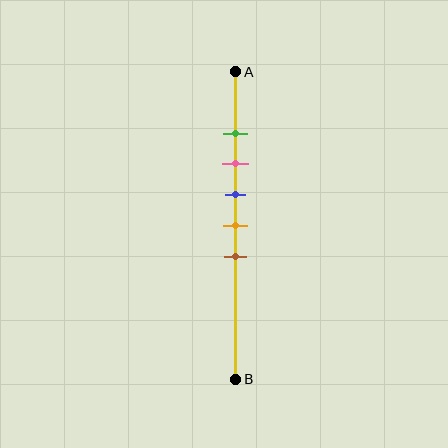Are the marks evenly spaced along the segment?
Yes, the marks are approximately evenly spaced.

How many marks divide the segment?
There are 5 marks dividing the segment.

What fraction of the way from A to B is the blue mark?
The blue mark is approximately 40% (0.4) of the way from A to B.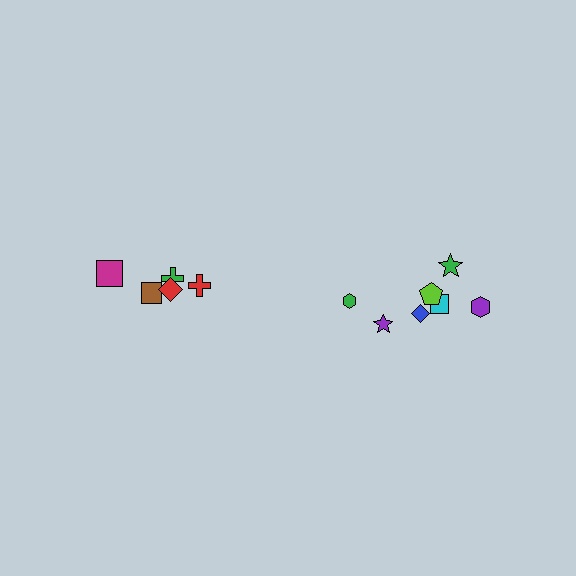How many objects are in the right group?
There are 7 objects.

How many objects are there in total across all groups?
There are 12 objects.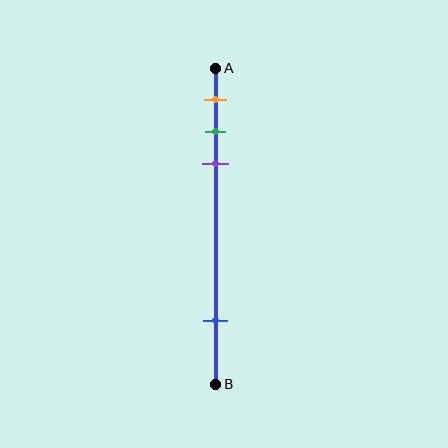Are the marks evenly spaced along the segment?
No, the marks are not evenly spaced.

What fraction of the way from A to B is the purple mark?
The purple mark is approximately 30% (0.3) of the way from A to B.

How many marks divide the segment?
There are 4 marks dividing the segment.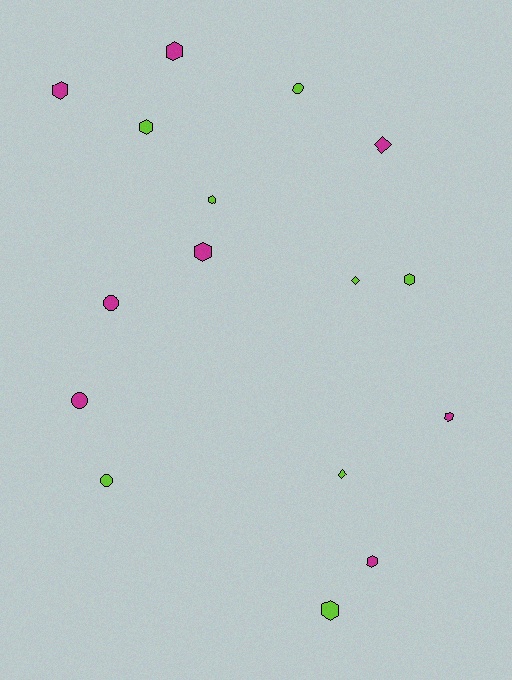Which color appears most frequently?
Lime, with 8 objects.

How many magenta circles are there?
There are 2 magenta circles.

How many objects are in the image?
There are 16 objects.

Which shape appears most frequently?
Hexagon, with 9 objects.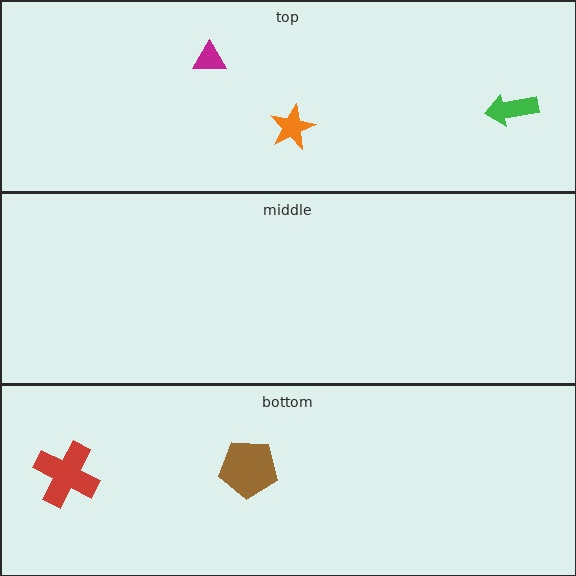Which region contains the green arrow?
The top region.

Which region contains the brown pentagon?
The bottom region.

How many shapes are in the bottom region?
2.